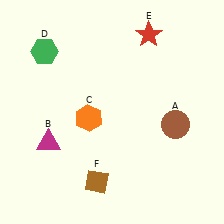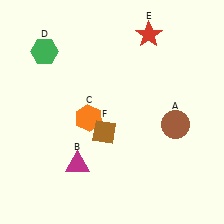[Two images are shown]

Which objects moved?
The objects that moved are: the magenta triangle (B), the brown diamond (F).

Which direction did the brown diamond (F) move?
The brown diamond (F) moved up.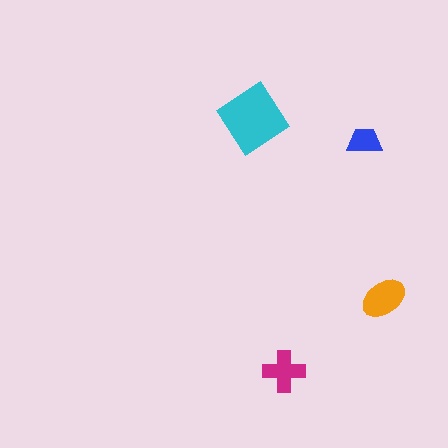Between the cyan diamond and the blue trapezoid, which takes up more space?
The cyan diamond.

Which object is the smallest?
The blue trapezoid.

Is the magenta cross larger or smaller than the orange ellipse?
Smaller.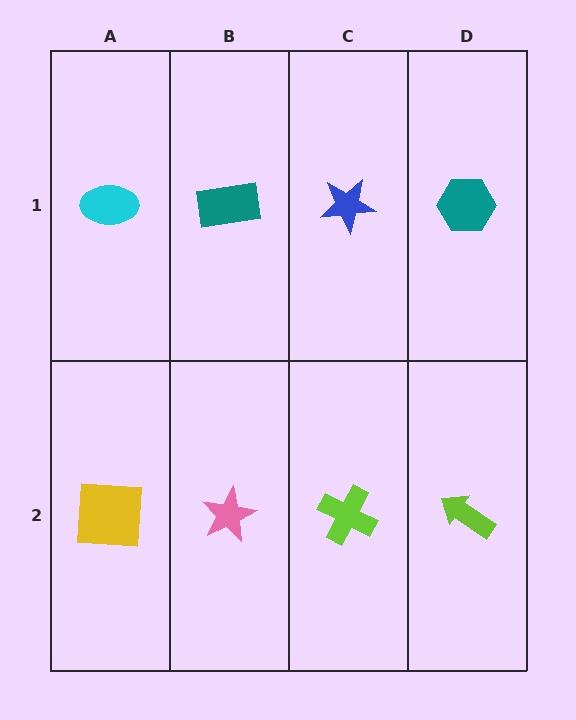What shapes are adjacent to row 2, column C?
A blue star (row 1, column C), a pink star (row 2, column B), a lime arrow (row 2, column D).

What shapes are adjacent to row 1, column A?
A yellow square (row 2, column A), a teal rectangle (row 1, column B).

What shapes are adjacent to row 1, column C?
A lime cross (row 2, column C), a teal rectangle (row 1, column B), a teal hexagon (row 1, column D).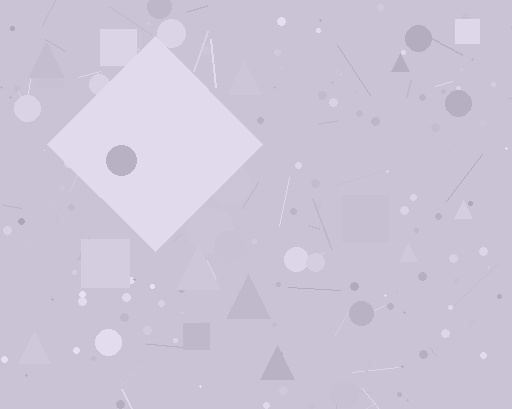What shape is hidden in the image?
A diamond is hidden in the image.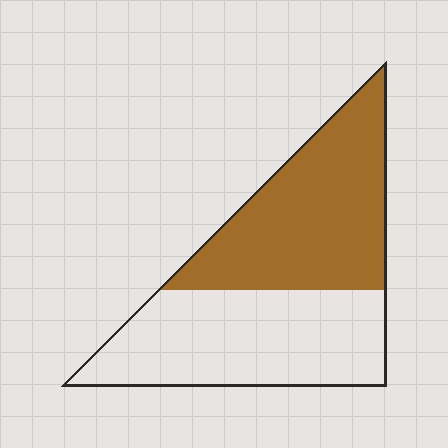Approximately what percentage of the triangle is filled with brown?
Approximately 50%.